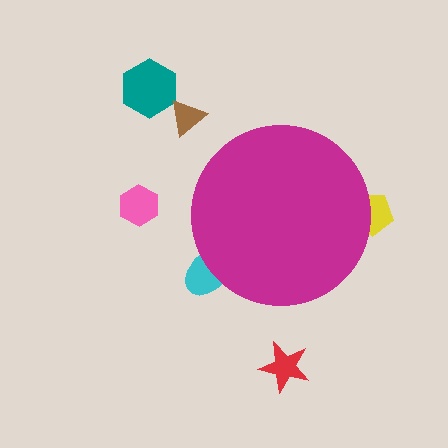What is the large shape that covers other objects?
A magenta circle.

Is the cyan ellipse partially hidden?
Yes, the cyan ellipse is partially hidden behind the magenta circle.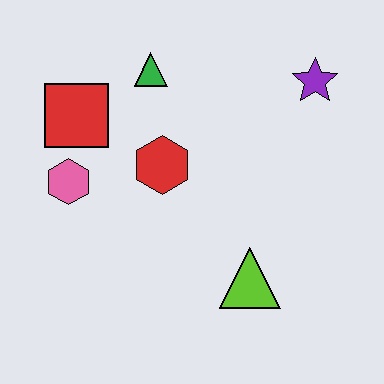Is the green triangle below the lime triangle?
No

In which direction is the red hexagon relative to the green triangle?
The red hexagon is below the green triangle.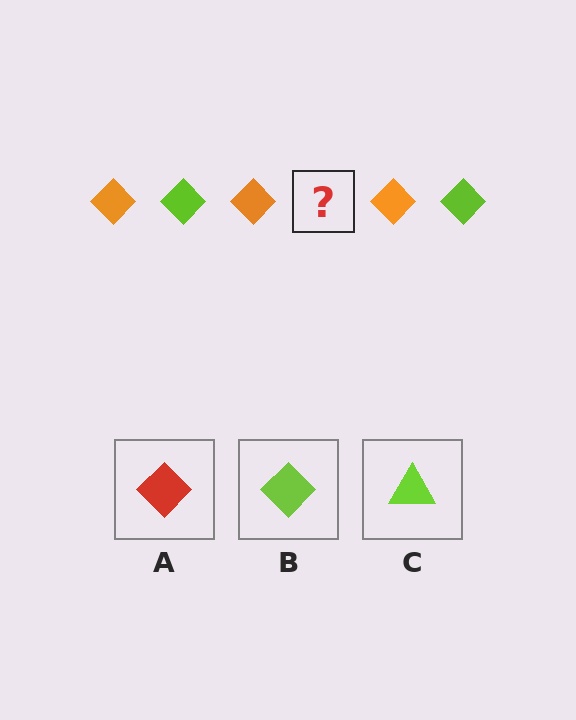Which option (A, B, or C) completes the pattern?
B.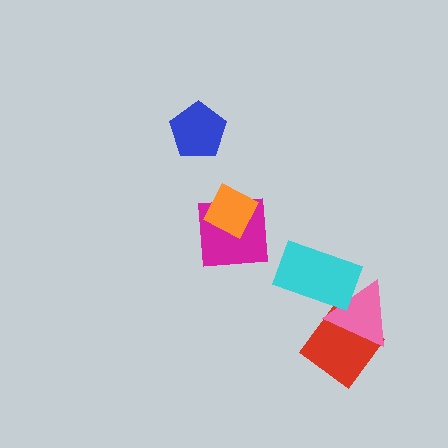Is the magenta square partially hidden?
Yes, it is partially covered by another shape.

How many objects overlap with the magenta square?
1 object overlaps with the magenta square.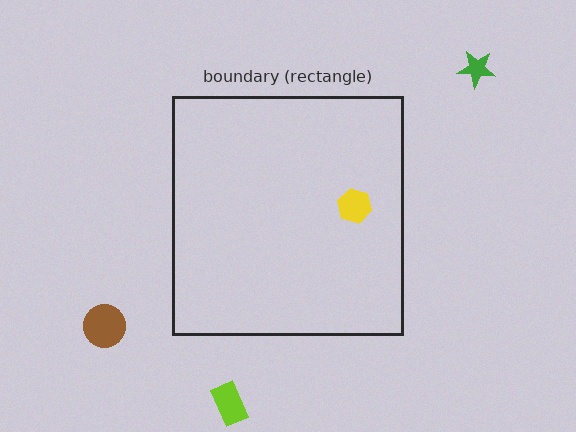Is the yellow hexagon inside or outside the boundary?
Inside.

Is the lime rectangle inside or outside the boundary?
Outside.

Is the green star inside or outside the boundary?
Outside.